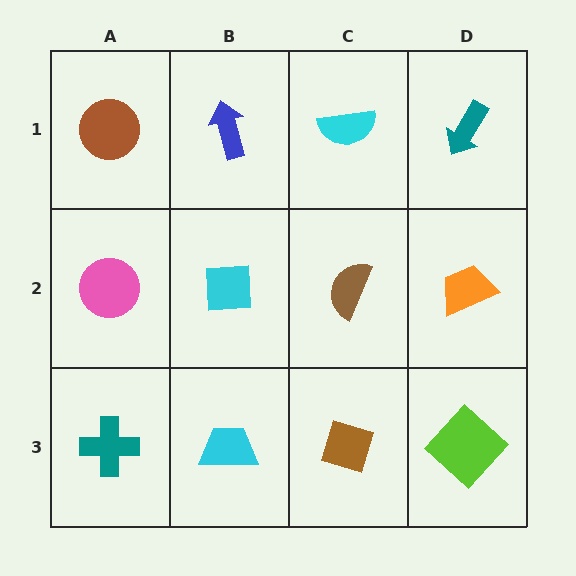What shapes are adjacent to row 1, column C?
A brown semicircle (row 2, column C), a blue arrow (row 1, column B), a teal arrow (row 1, column D).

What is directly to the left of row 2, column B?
A pink circle.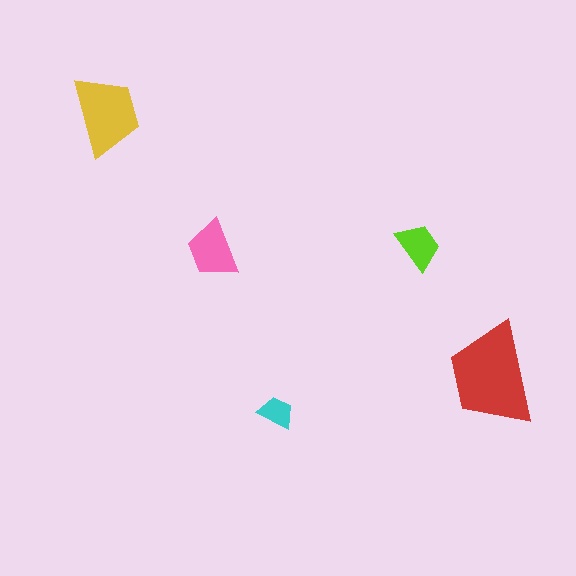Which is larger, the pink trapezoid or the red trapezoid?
The red one.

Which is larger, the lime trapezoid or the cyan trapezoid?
The lime one.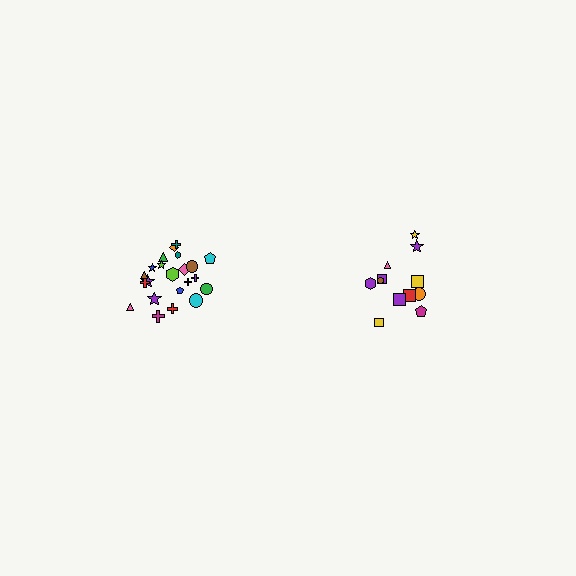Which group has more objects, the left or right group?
The left group.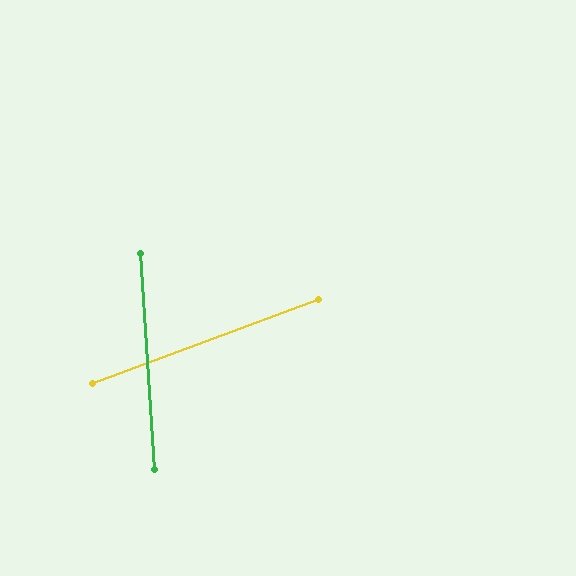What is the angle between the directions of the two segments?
Approximately 73 degrees.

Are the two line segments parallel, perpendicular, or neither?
Neither parallel nor perpendicular — they differ by about 73°.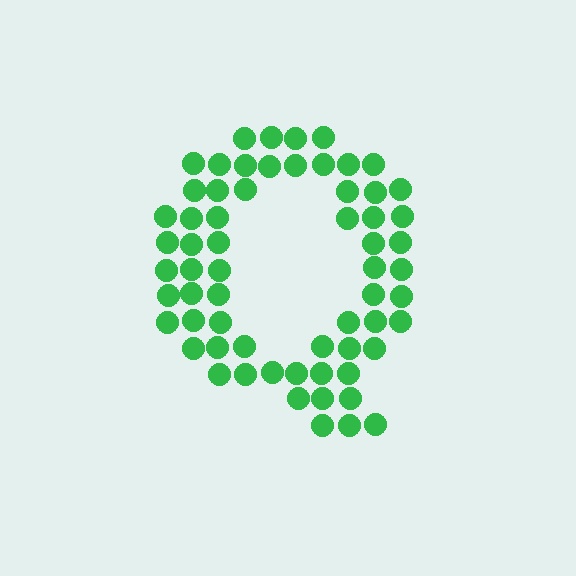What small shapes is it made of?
It is made of small circles.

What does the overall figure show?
The overall figure shows the letter Q.